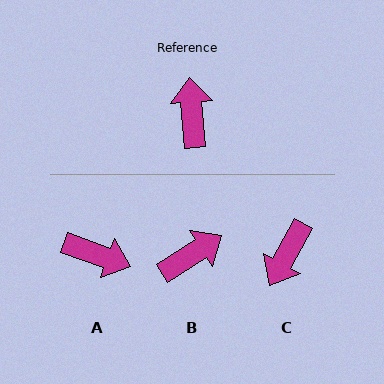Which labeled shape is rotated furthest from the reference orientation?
C, about 147 degrees away.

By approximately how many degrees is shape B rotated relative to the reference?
Approximately 63 degrees clockwise.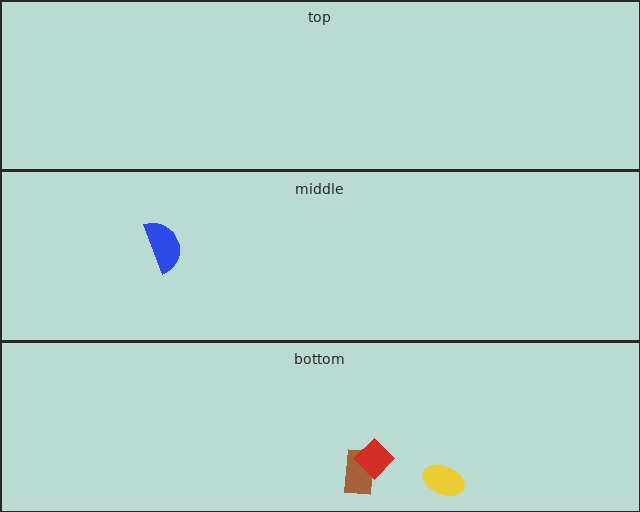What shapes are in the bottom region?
The brown rectangle, the yellow ellipse, the red diamond.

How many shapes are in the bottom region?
3.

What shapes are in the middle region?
The blue semicircle.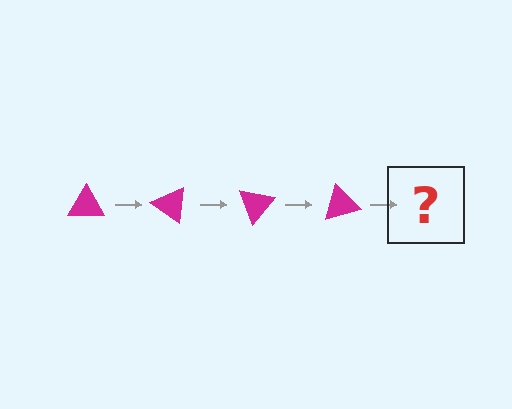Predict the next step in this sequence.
The next step is a magenta triangle rotated 140 degrees.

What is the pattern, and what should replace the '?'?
The pattern is that the triangle rotates 35 degrees each step. The '?' should be a magenta triangle rotated 140 degrees.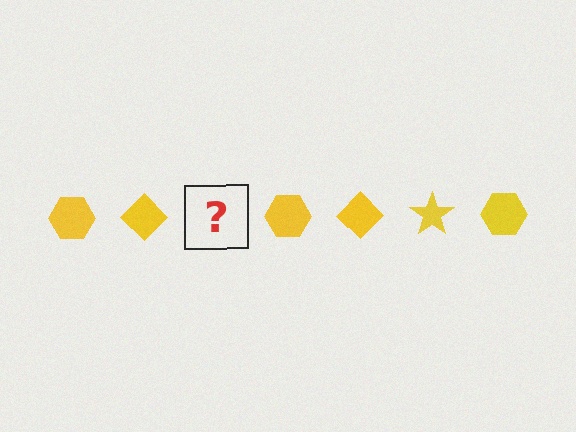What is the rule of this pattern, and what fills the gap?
The rule is that the pattern cycles through hexagon, diamond, star shapes in yellow. The gap should be filled with a yellow star.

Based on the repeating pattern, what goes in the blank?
The blank should be a yellow star.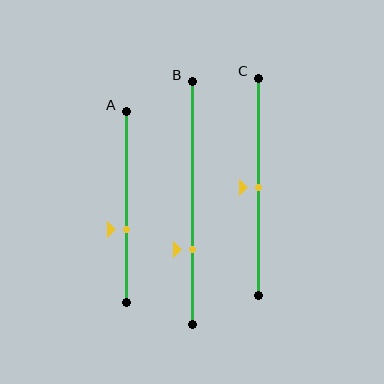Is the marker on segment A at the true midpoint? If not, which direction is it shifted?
No, the marker on segment A is shifted downward by about 12% of the segment length.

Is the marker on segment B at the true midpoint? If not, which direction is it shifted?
No, the marker on segment B is shifted downward by about 19% of the segment length.